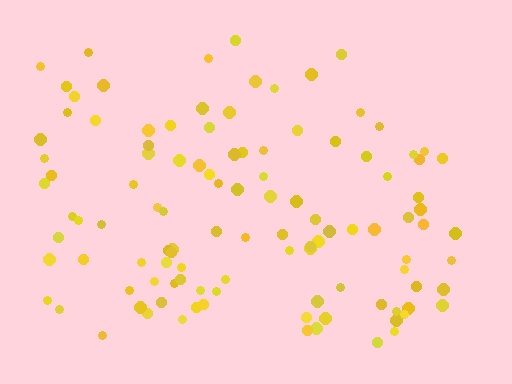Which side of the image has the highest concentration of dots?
The bottom.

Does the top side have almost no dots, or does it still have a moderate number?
Still a moderate number, just noticeably fewer than the bottom.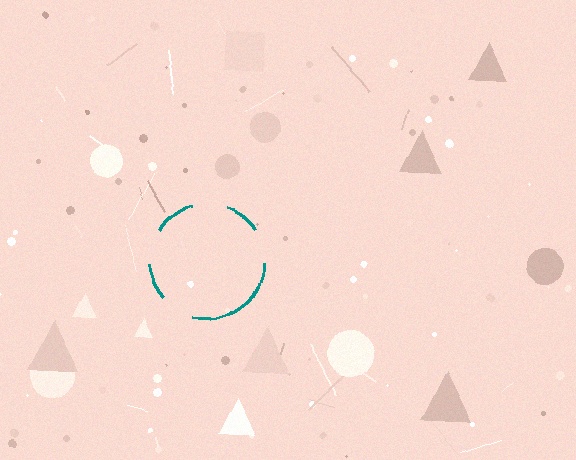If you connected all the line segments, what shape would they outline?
They would outline a circle.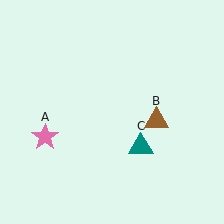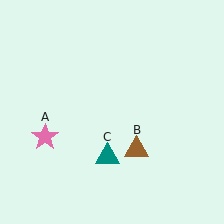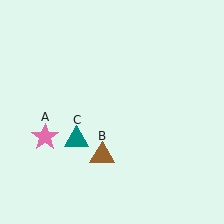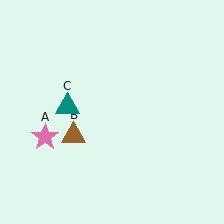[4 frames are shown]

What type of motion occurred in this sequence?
The brown triangle (object B), teal triangle (object C) rotated clockwise around the center of the scene.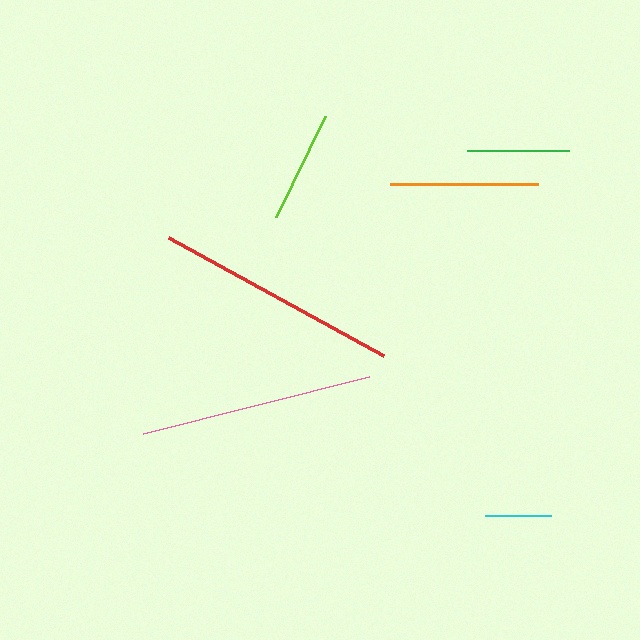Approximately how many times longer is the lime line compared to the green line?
The lime line is approximately 1.1 times the length of the green line.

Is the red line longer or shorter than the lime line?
The red line is longer than the lime line.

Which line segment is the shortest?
The cyan line is the shortest at approximately 66 pixels.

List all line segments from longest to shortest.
From longest to shortest: red, pink, orange, lime, green, cyan.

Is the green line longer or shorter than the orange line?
The orange line is longer than the green line.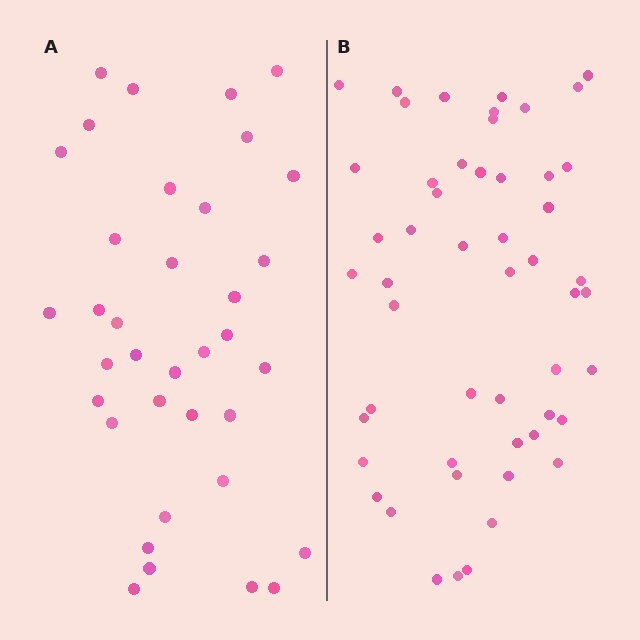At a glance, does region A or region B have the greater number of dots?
Region B (the right region) has more dots.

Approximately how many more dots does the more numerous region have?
Region B has approximately 15 more dots than region A.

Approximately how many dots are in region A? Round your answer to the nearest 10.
About 40 dots. (The exact count is 36, which rounds to 40.)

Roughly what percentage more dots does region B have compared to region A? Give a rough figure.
About 45% more.